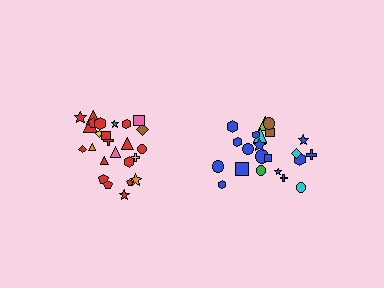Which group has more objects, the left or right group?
The left group.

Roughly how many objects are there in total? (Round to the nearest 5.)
Roughly 45 objects in total.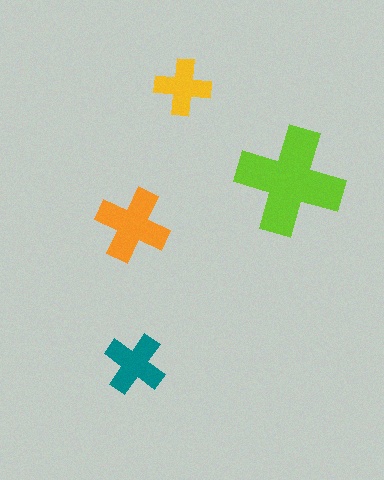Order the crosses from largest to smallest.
the lime one, the orange one, the teal one, the yellow one.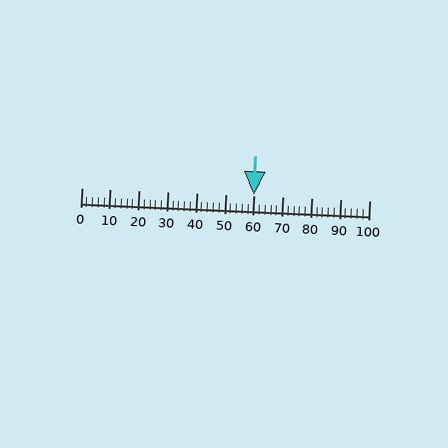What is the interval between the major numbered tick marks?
The major tick marks are spaced 10 units apart.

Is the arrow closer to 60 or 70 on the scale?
The arrow is closer to 60.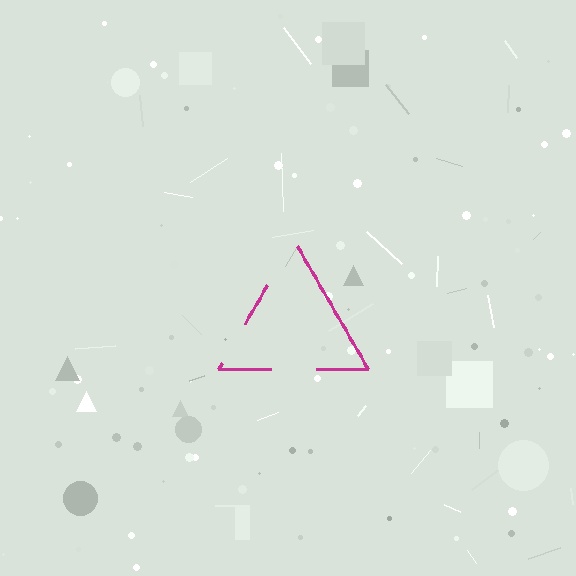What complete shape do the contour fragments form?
The contour fragments form a triangle.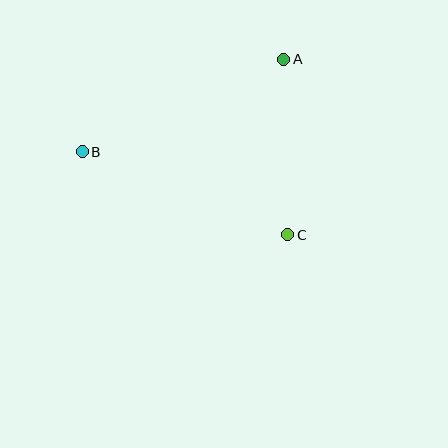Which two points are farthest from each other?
Points B and C are farthest from each other.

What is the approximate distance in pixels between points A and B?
The distance between A and B is approximately 221 pixels.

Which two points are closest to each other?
Points A and C are closest to each other.